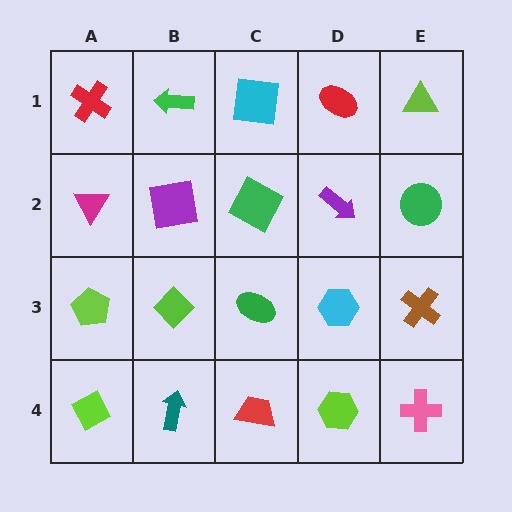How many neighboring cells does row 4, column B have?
3.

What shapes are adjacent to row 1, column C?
A green square (row 2, column C), a green arrow (row 1, column B), a red ellipse (row 1, column D).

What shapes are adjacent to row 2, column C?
A cyan square (row 1, column C), a green ellipse (row 3, column C), a purple square (row 2, column B), a purple arrow (row 2, column D).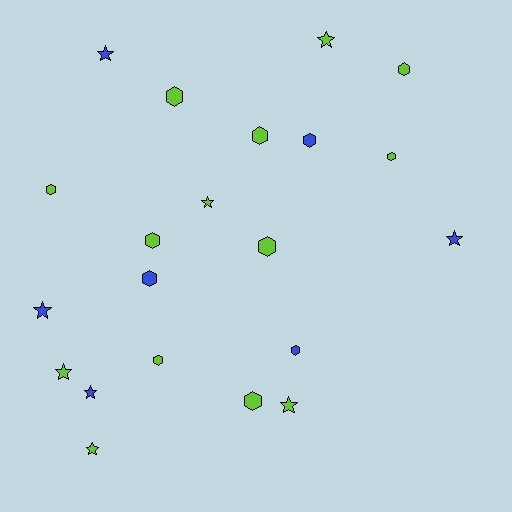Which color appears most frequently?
Lime, with 14 objects.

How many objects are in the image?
There are 21 objects.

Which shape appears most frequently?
Hexagon, with 12 objects.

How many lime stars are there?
There are 5 lime stars.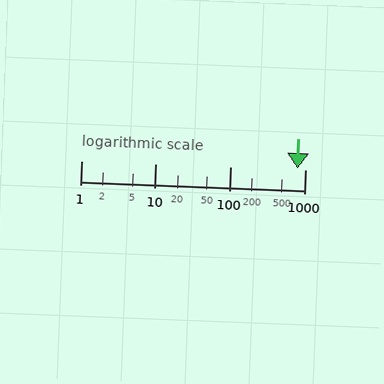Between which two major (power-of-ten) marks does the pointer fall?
The pointer is between 100 and 1000.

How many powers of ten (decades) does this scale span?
The scale spans 3 decades, from 1 to 1000.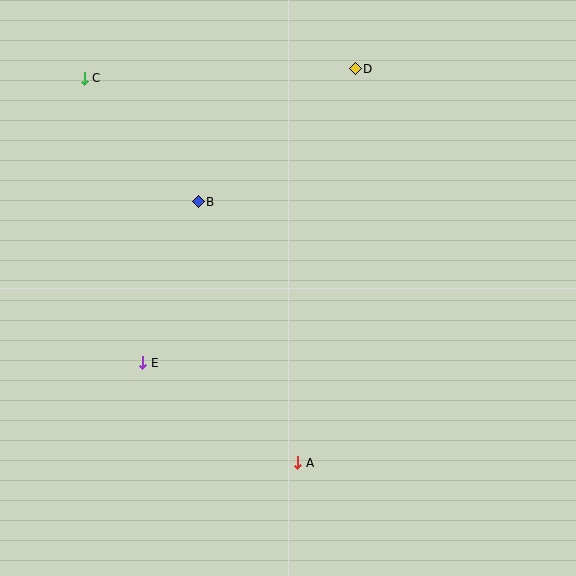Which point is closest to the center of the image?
Point B at (198, 202) is closest to the center.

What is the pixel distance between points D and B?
The distance between D and B is 206 pixels.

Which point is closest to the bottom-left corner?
Point E is closest to the bottom-left corner.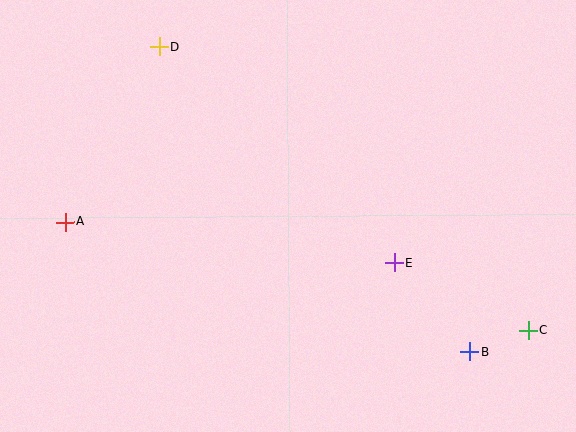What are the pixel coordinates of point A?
Point A is at (65, 222).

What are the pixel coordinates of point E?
Point E is at (394, 263).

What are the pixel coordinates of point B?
Point B is at (470, 352).